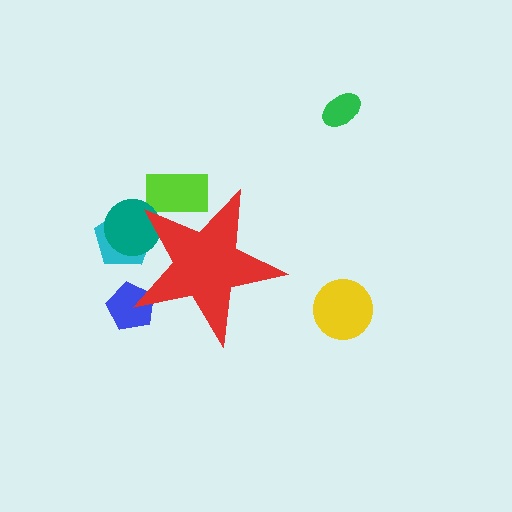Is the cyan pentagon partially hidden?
Yes, the cyan pentagon is partially hidden behind the red star.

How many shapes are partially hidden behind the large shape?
4 shapes are partially hidden.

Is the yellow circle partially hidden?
No, the yellow circle is fully visible.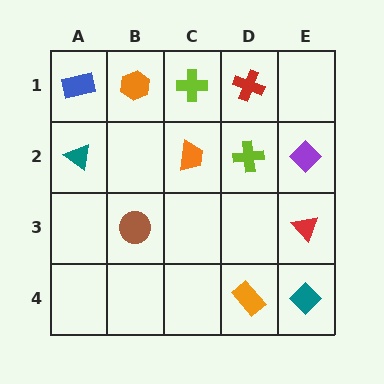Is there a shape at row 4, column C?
No, that cell is empty.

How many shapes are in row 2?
4 shapes.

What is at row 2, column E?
A purple diamond.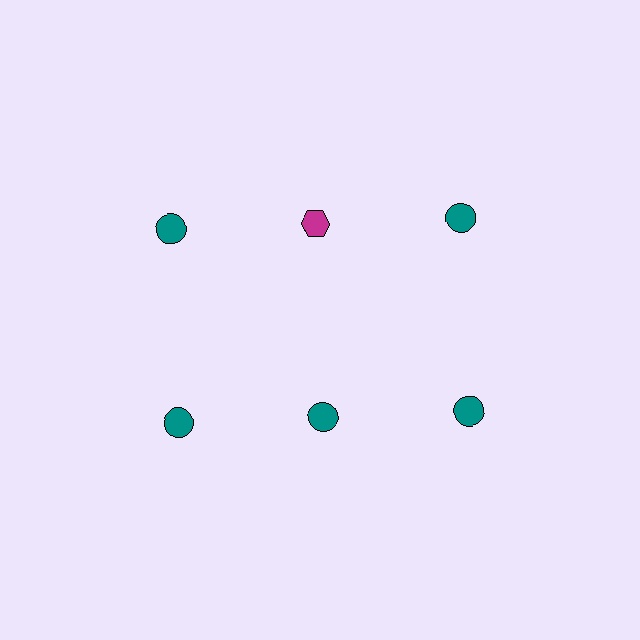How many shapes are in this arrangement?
There are 6 shapes arranged in a grid pattern.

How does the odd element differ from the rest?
It differs in both color (magenta instead of teal) and shape (hexagon instead of circle).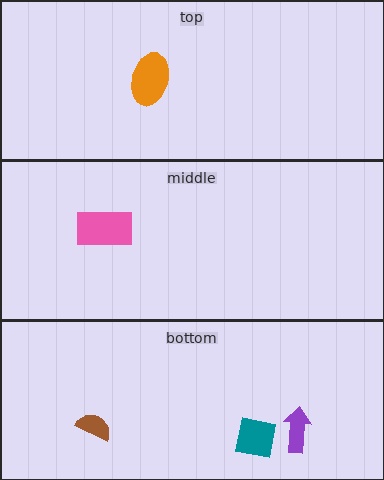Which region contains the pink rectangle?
The middle region.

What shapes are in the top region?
The orange ellipse.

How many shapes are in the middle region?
1.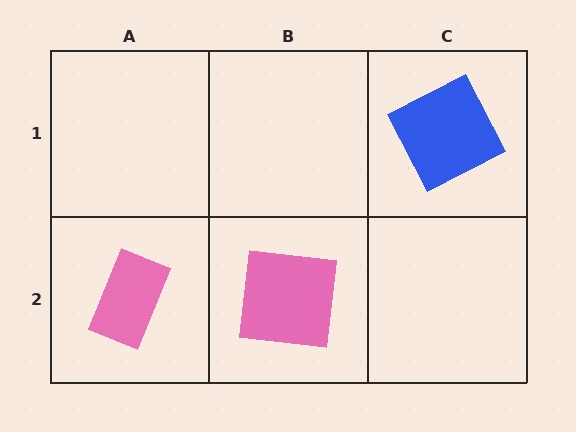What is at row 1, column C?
A blue square.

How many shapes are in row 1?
1 shape.